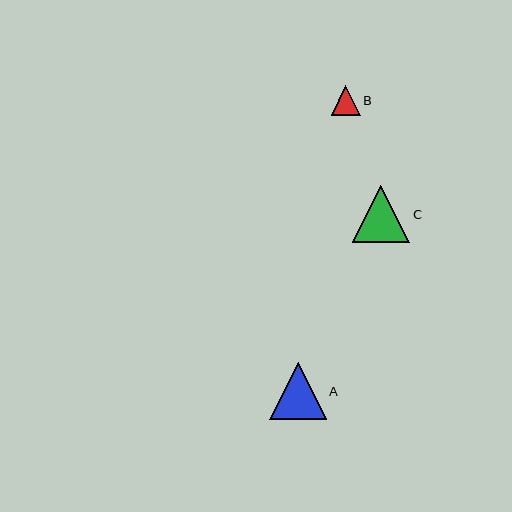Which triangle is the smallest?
Triangle B is the smallest with a size of approximately 29 pixels.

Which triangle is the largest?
Triangle C is the largest with a size of approximately 57 pixels.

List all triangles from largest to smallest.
From largest to smallest: C, A, B.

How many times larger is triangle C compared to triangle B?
Triangle C is approximately 1.9 times the size of triangle B.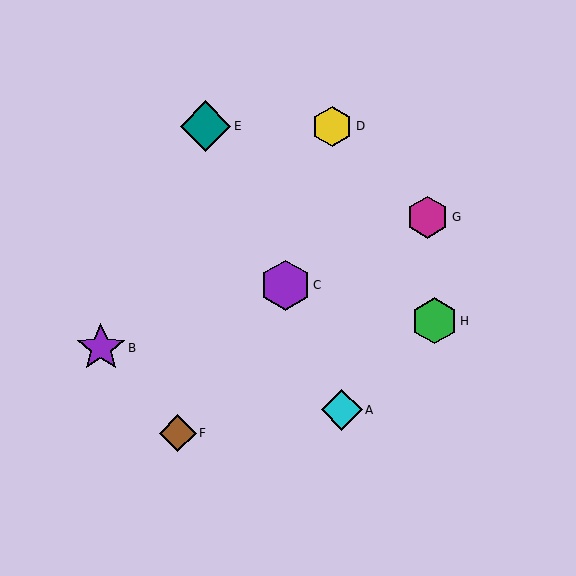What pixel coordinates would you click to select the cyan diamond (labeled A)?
Click at (342, 410) to select the cyan diamond A.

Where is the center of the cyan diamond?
The center of the cyan diamond is at (342, 410).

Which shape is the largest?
The teal diamond (labeled E) is the largest.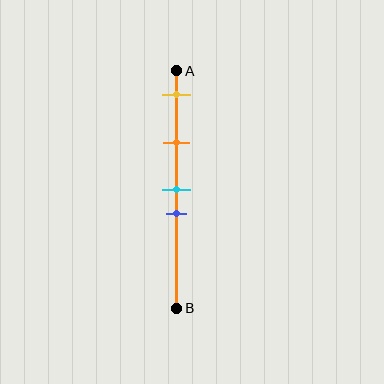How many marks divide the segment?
There are 4 marks dividing the segment.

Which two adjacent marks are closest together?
The cyan and blue marks are the closest adjacent pair.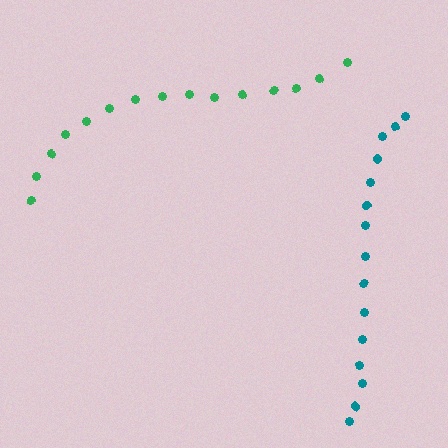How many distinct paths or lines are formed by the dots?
There are 2 distinct paths.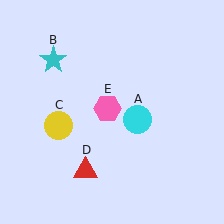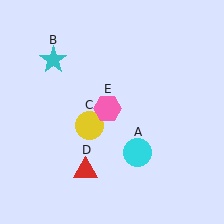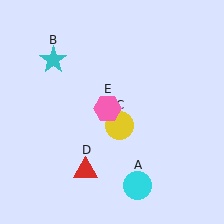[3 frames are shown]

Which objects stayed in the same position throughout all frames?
Cyan star (object B) and red triangle (object D) and pink hexagon (object E) remained stationary.